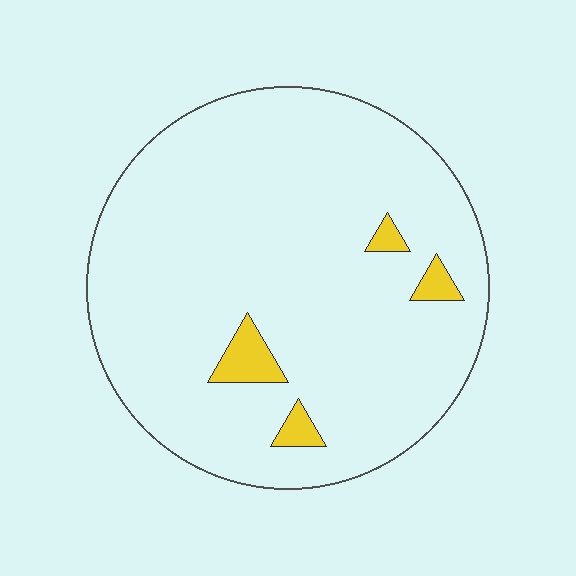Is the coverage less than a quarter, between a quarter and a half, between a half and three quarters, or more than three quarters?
Less than a quarter.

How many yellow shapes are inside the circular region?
4.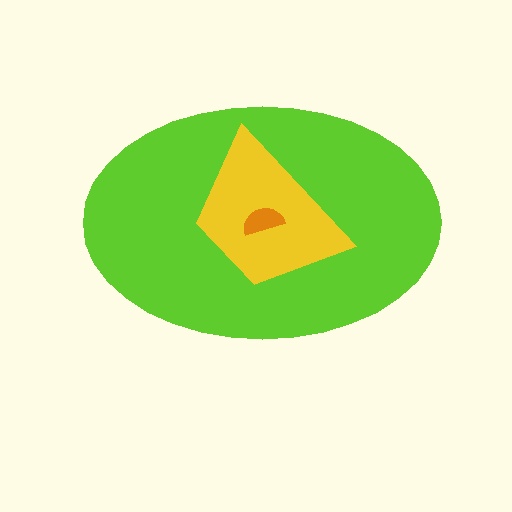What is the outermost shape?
The lime ellipse.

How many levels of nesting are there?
3.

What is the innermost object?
The orange semicircle.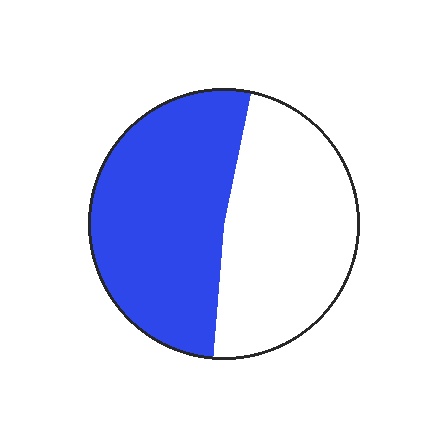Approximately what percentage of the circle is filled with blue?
Approximately 50%.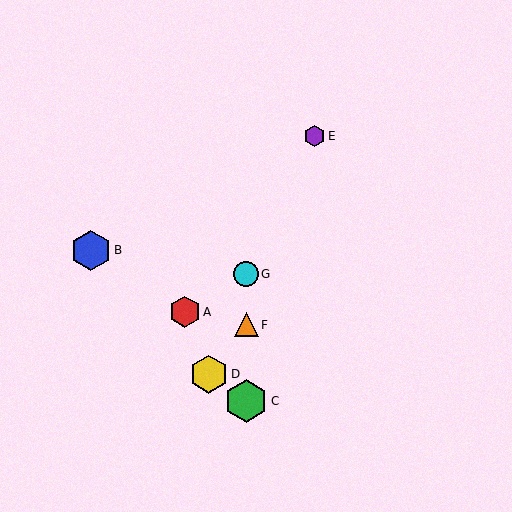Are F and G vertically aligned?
Yes, both are at x≈246.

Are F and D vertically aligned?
No, F is at x≈246 and D is at x≈209.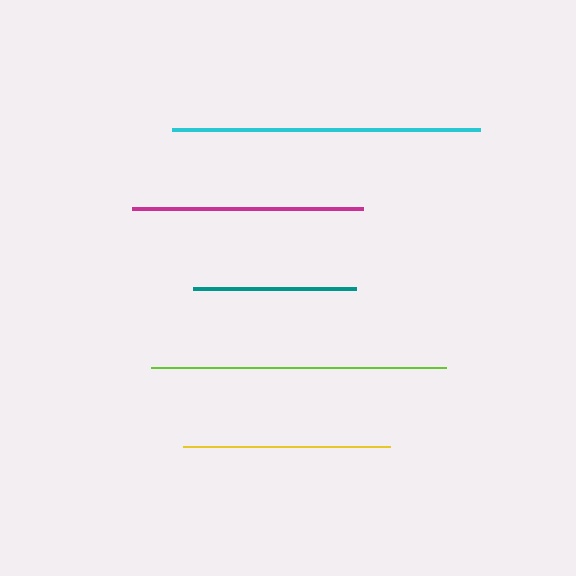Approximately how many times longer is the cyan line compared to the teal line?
The cyan line is approximately 1.9 times the length of the teal line.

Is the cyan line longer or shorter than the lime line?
The cyan line is longer than the lime line.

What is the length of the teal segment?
The teal segment is approximately 163 pixels long.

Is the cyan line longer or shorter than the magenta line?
The cyan line is longer than the magenta line.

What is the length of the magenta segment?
The magenta segment is approximately 231 pixels long.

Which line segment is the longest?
The cyan line is the longest at approximately 307 pixels.